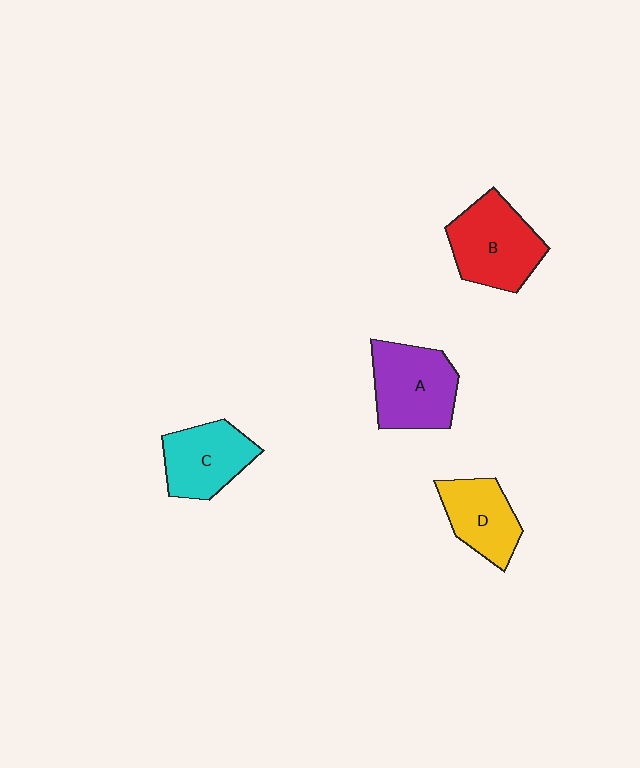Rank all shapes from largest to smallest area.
From largest to smallest: B (red), A (purple), C (cyan), D (yellow).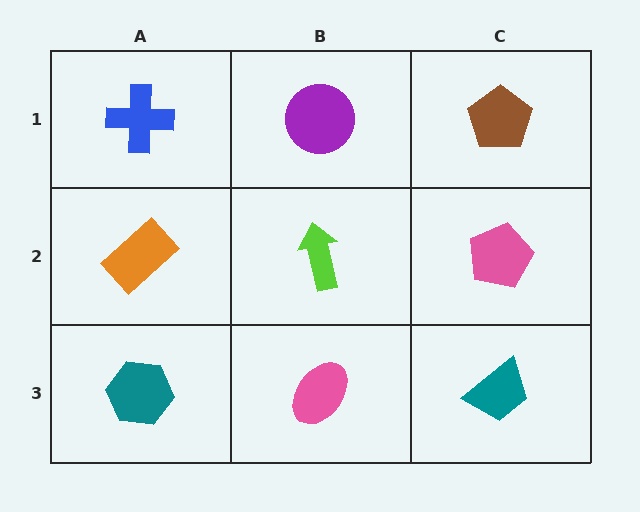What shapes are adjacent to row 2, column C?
A brown pentagon (row 1, column C), a teal trapezoid (row 3, column C), a lime arrow (row 2, column B).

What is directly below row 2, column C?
A teal trapezoid.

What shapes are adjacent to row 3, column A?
An orange rectangle (row 2, column A), a pink ellipse (row 3, column B).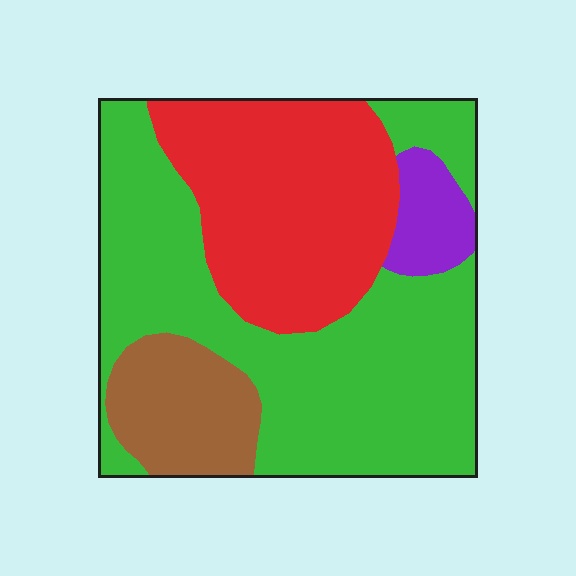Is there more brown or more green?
Green.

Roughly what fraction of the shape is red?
Red covers roughly 30% of the shape.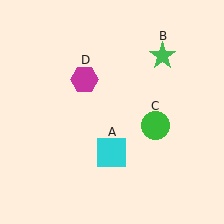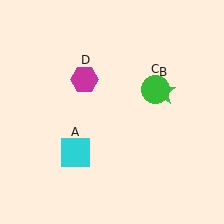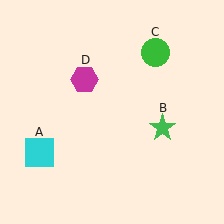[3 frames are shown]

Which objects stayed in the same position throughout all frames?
Magenta hexagon (object D) remained stationary.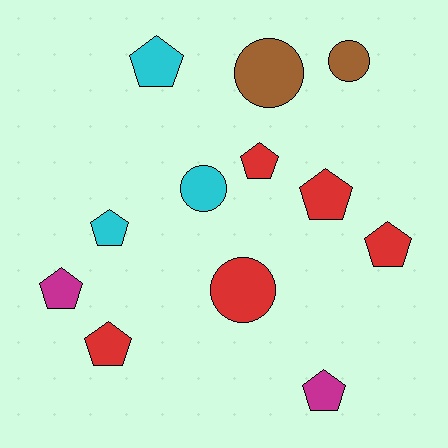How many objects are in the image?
There are 12 objects.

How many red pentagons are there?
There are 4 red pentagons.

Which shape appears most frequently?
Pentagon, with 8 objects.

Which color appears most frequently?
Red, with 5 objects.